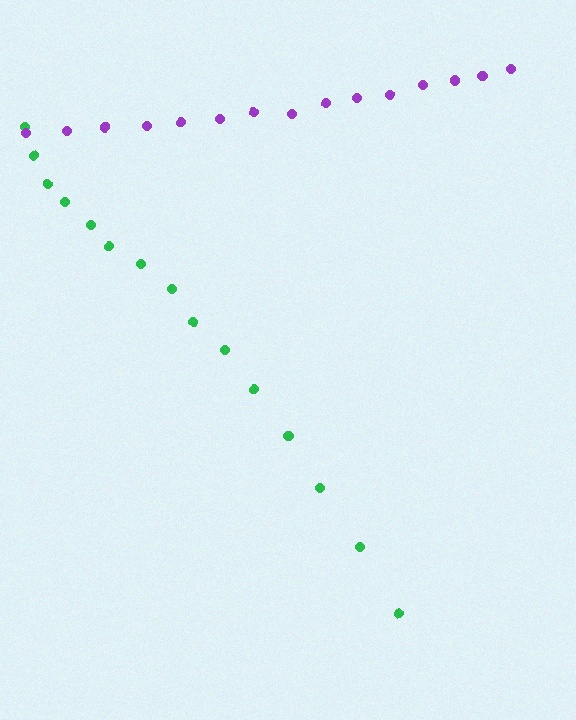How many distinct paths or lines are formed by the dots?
There are 2 distinct paths.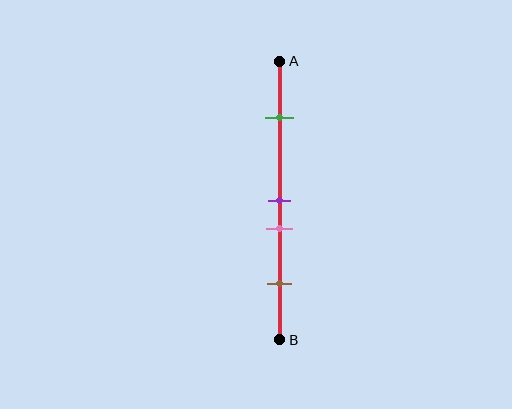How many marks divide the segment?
There are 4 marks dividing the segment.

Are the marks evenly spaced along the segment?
No, the marks are not evenly spaced.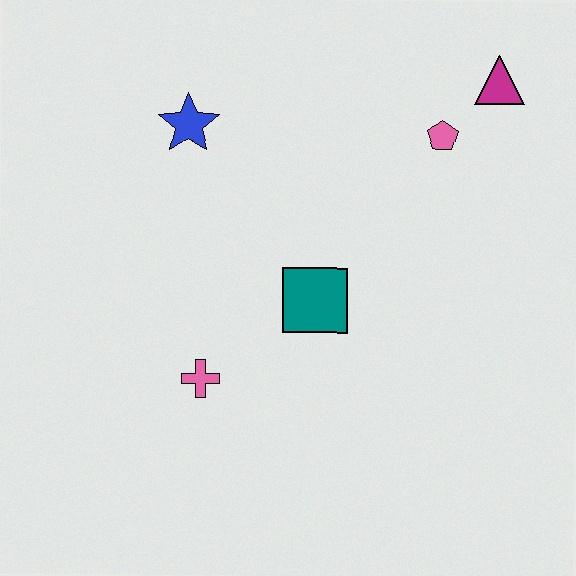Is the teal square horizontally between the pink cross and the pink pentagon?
Yes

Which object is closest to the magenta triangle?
The pink pentagon is closest to the magenta triangle.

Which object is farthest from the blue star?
The magenta triangle is farthest from the blue star.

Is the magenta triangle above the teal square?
Yes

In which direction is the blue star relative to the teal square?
The blue star is above the teal square.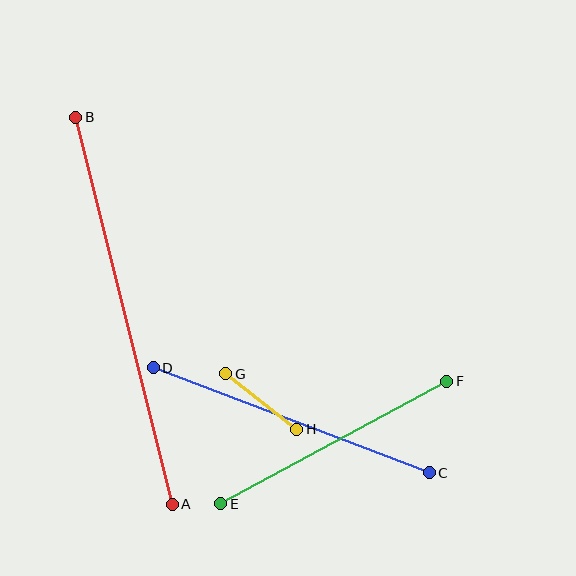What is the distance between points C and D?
The distance is approximately 295 pixels.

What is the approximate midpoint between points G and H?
The midpoint is at approximately (261, 401) pixels.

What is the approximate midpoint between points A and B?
The midpoint is at approximately (124, 311) pixels.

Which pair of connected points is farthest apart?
Points A and B are farthest apart.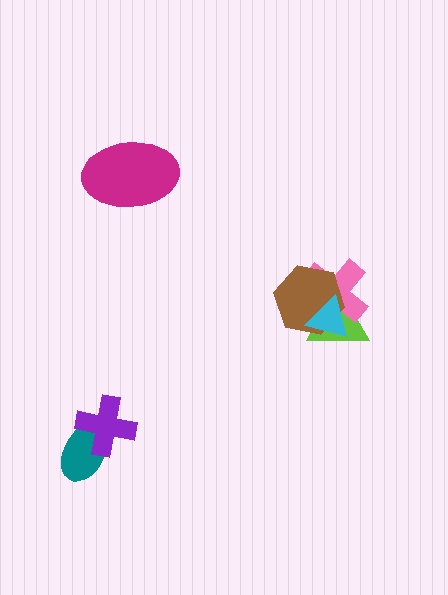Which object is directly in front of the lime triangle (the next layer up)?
The pink cross is directly in front of the lime triangle.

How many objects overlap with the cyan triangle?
3 objects overlap with the cyan triangle.